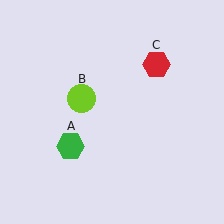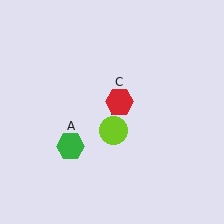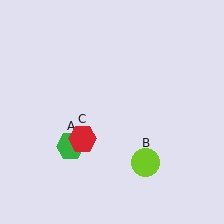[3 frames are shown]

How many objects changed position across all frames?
2 objects changed position: lime circle (object B), red hexagon (object C).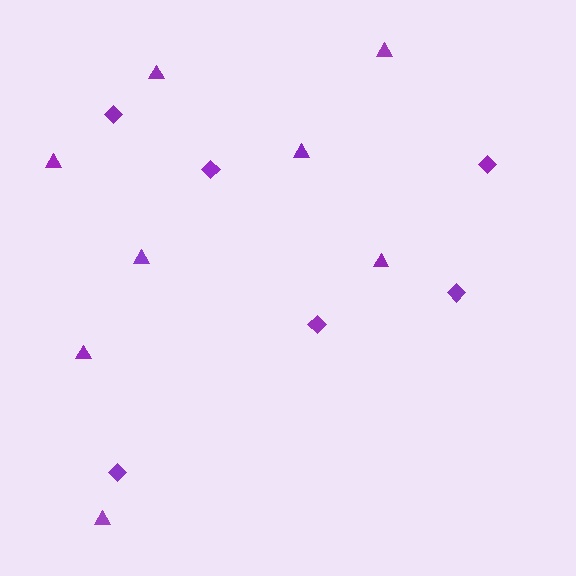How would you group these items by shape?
There are 2 groups: one group of triangles (8) and one group of diamonds (6).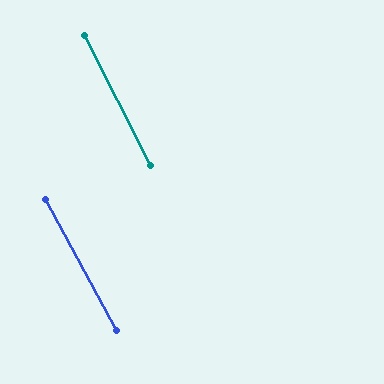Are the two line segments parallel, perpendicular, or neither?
Parallel — their directions differ by only 1.8°.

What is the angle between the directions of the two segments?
Approximately 2 degrees.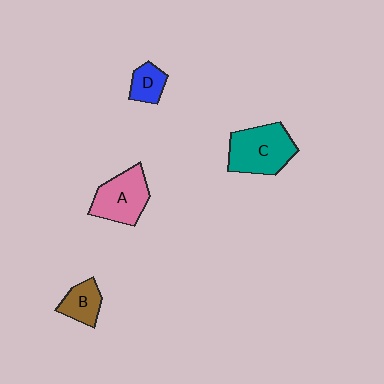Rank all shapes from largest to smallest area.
From largest to smallest: C (teal), A (pink), B (brown), D (blue).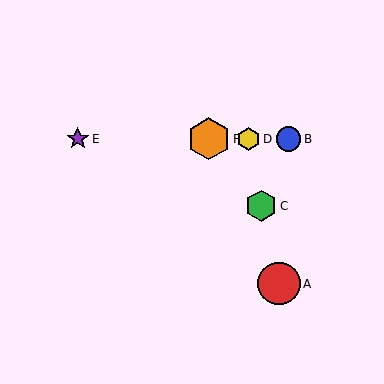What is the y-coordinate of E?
Object E is at y≈139.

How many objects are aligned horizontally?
4 objects (B, D, E, F) are aligned horizontally.